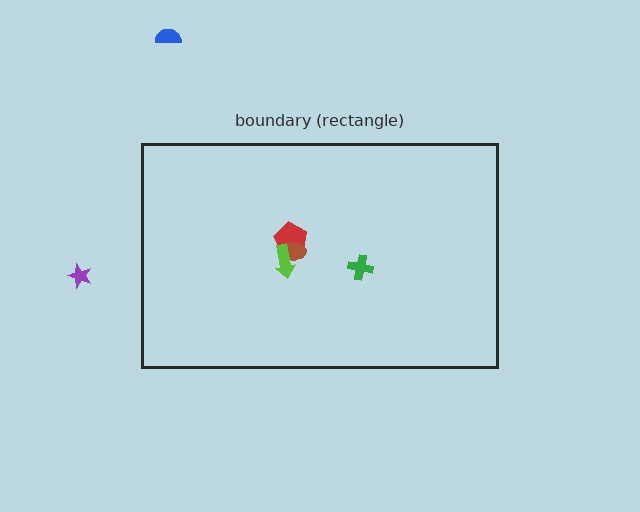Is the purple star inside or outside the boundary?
Outside.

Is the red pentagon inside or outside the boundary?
Inside.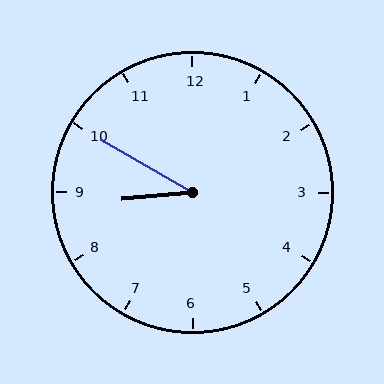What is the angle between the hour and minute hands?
Approximately 35 degrees.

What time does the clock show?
8:50.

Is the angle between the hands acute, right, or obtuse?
It is acute.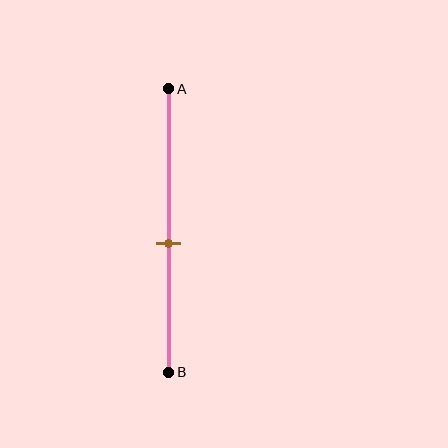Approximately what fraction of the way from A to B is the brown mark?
The brown mark is approximately 55% of the way from A to B.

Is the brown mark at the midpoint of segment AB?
No, the mark is at about 55% from A, not at the 50% midpoint.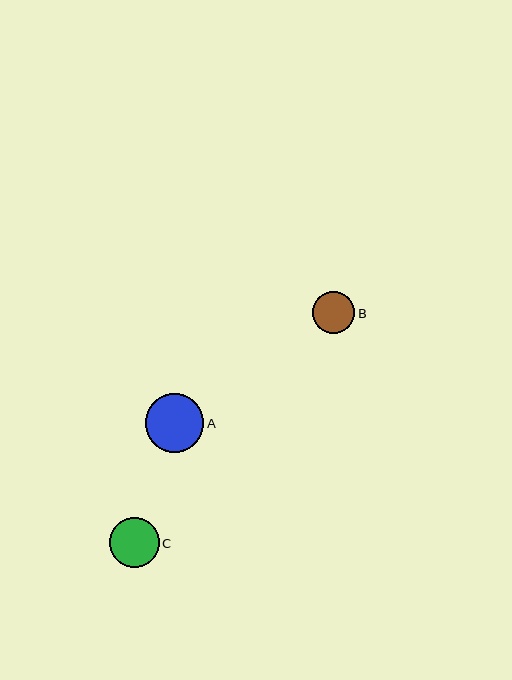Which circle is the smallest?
Circle B is the smallest with a size of approximately 42 pixels.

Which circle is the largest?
Circle A is the largest with a size of approximately 59 pixels.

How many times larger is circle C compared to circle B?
Circle C is approximately 1.2 times the size of circle B.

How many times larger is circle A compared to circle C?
Circle A is approximately 1.2 times the size of circle C.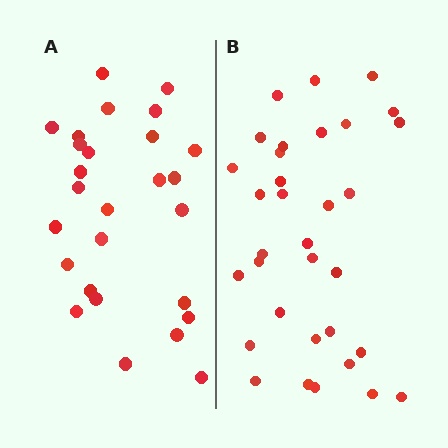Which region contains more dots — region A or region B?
Region B (the right region) has more dots.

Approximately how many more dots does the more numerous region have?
Region B has about 6 more dots than region A.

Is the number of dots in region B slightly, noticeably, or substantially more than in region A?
Region B has only slightly more — the two regions are fairly close. The ratio is roughly 1.2 to 1.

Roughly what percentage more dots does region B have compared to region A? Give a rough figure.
About 20% more.